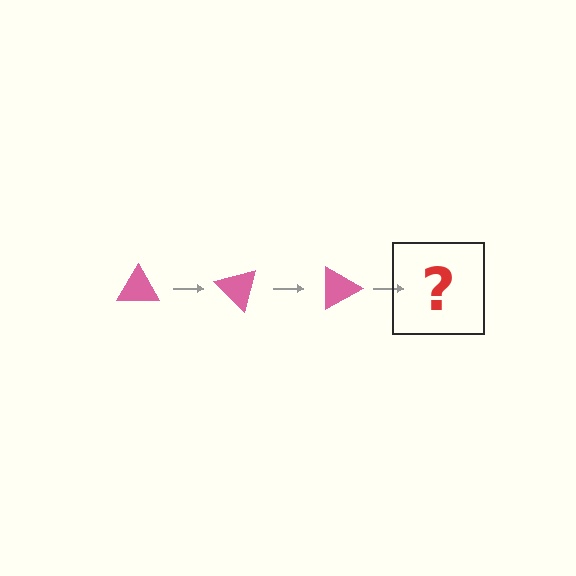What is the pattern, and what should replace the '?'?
The pattern is that the triangle rotates 45 degrees each step. The '?' should be a pink triangle rotated 135 degrees.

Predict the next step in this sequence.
The next step is a pink triangle rotated 135 degrees.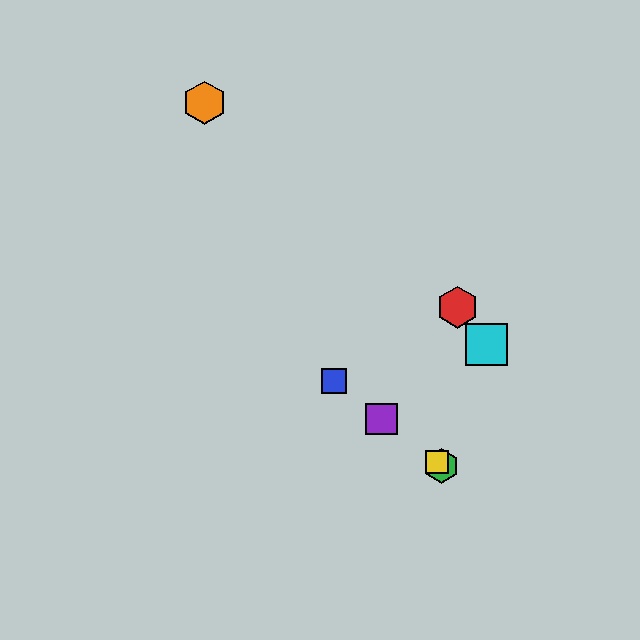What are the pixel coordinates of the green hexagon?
The green hexagon is at (442, 466).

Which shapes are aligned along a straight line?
The blue square, the green hexagon, the yellow square, the purple square are aligned along a straight line.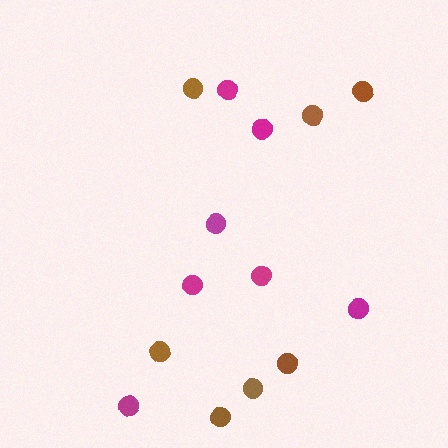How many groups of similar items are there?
There are 2 groups: one group of magenta circles (7) and one group of brown circles (7).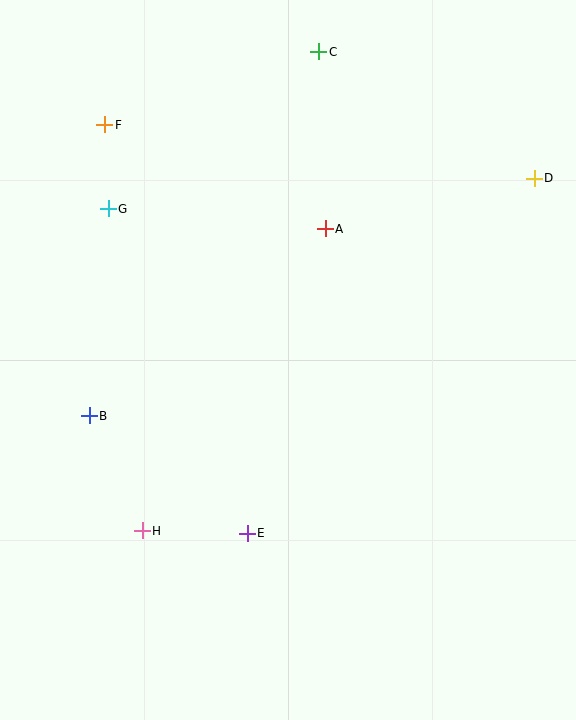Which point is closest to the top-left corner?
Point F is closest to the top-left corner.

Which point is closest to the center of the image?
Point A at (325, 229) is closest to the center.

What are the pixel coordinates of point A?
Point A is at (325, 229).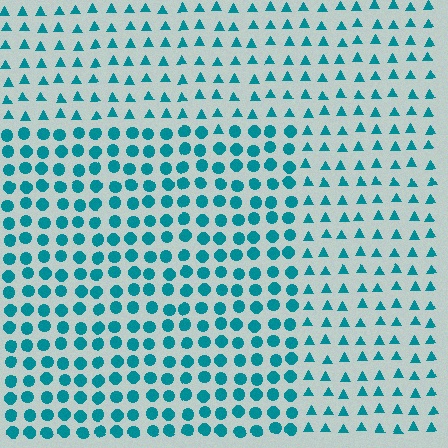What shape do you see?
I see a rectangle.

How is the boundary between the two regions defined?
The boundary is defined by a change in element shape: circles inside vs. triangles outside. All elements share the same color and spacing.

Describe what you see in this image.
The image is filled with small teal elements arranged in a uniform grid. A rectangle-shaped region contains circles, while the surrounding area contains triangles. The boundary is defined purely by the change in element shape.